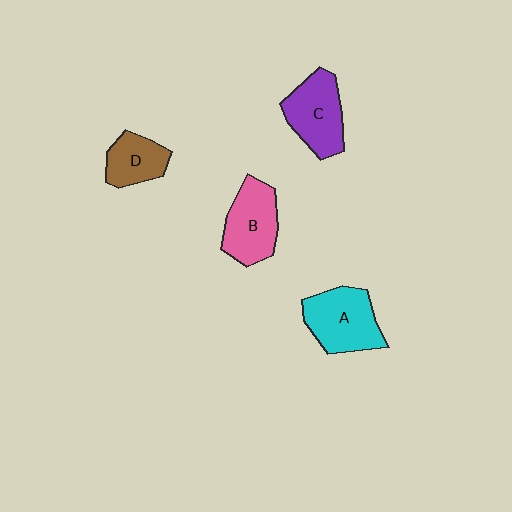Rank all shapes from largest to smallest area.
From largest to smallest: A (cyan), C (purple), B (pink), D (brown).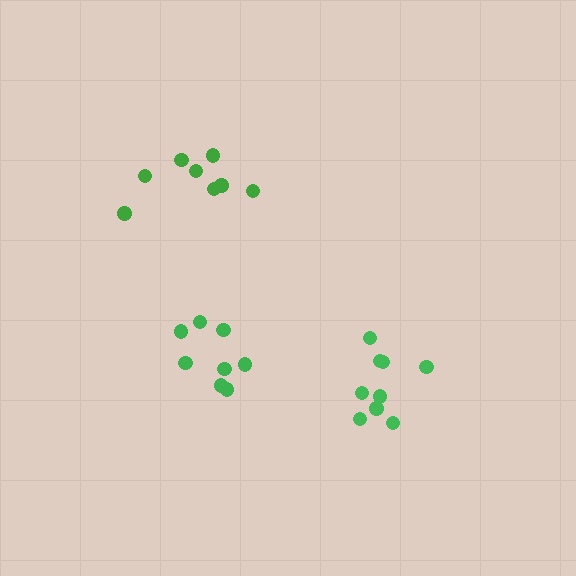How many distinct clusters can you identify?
There are 3 distinct clusters.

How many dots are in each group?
Group 1: 8 dots, Group 2: 8 dots, Group 3: 9 dots (25 total).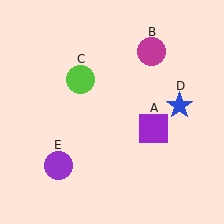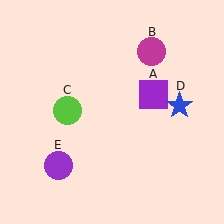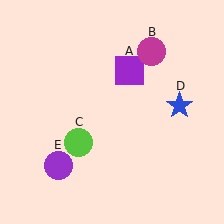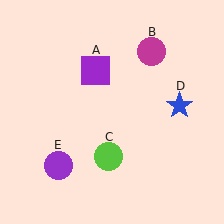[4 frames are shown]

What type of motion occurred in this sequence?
The purple square (object A), lime circle (object C) rotated counterclockwise around the center of the scene.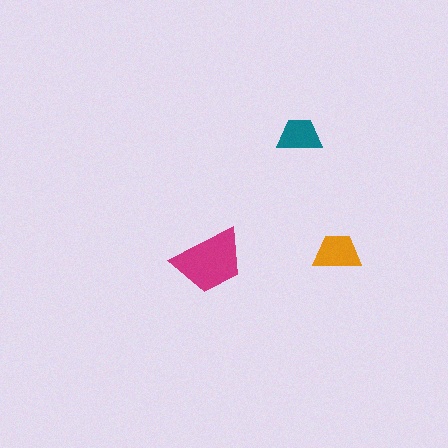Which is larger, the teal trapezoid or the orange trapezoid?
The orange one.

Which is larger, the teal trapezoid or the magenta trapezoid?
The magenta one.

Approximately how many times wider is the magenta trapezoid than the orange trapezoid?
About 1.5 times wider.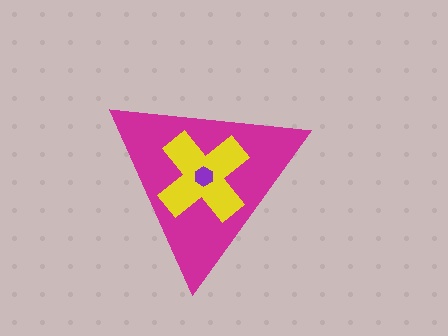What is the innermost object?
The purple hexagon.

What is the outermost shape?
The magenta triangle.